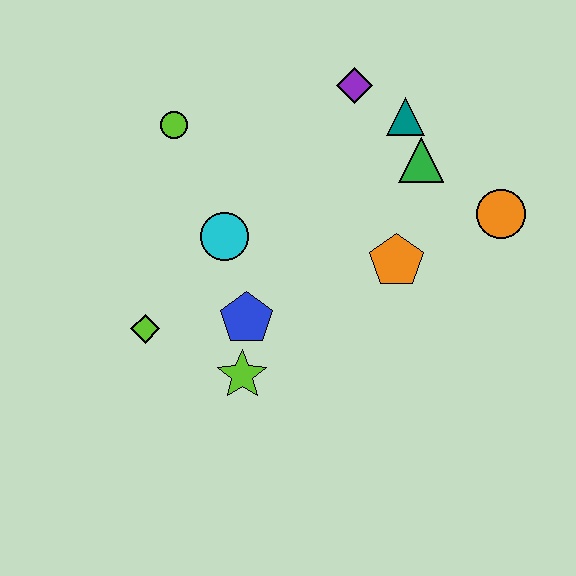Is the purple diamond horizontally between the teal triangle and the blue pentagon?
Yes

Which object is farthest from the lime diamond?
The orange circle is farthest from the lime diamond.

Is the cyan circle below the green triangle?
Yes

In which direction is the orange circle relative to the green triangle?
The orange circle is to the right of the green triangle.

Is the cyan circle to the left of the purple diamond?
Yes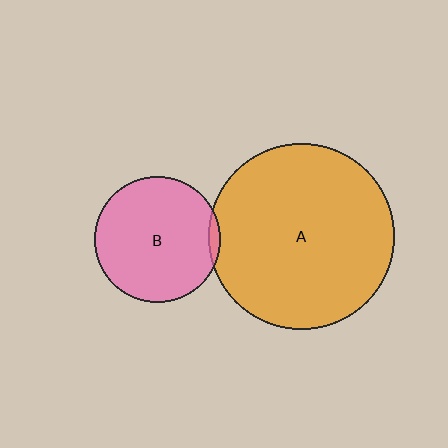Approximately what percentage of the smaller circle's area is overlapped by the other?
Approximately 5%.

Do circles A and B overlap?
Yes.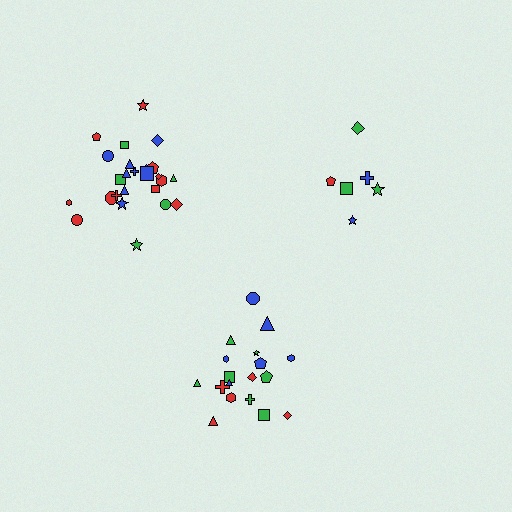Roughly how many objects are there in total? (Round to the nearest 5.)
Roughly 50 objects in total.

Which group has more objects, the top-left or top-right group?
The top-left group.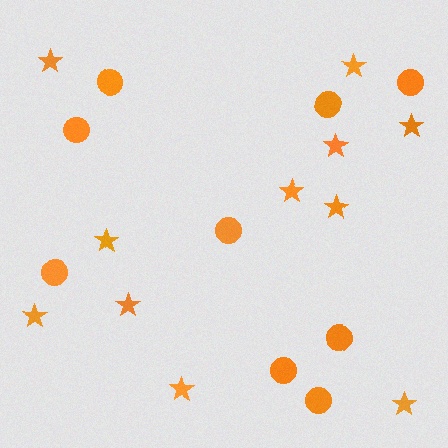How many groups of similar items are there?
There are 2 groups: one group of stars (11) and one group of circles (9).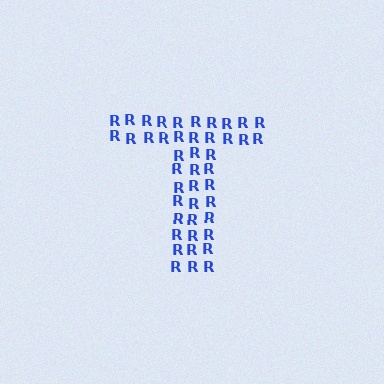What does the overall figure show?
The overall figure shows the letter T.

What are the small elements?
The small elements are letter R's.